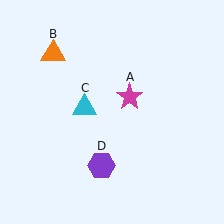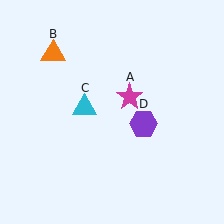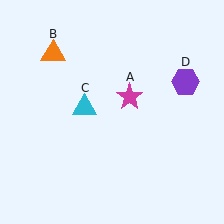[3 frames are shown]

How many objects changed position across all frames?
1 object changed position: purple hexagon (object D).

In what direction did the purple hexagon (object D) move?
The purple hexagon (object D) moved up and to the right.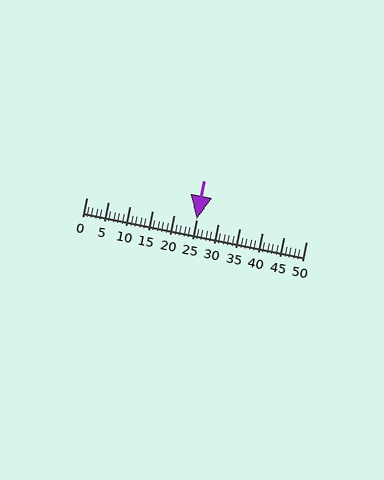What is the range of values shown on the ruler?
The ruler shows values from 0 to 50.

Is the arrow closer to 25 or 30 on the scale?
The arrow is closer to 25.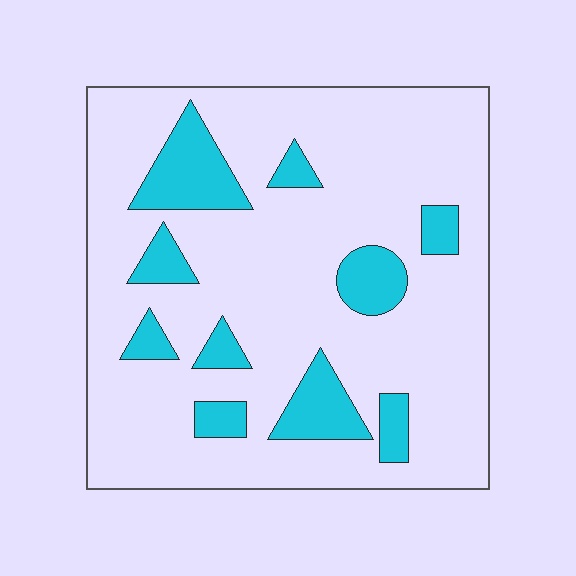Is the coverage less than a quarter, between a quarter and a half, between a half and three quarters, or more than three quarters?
Less than a quarter.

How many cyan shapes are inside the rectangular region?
10.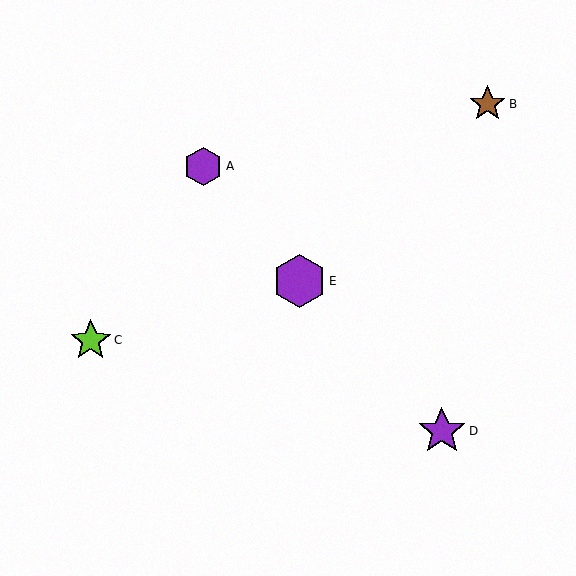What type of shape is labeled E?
Shape E is a purple hexagon.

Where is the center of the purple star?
The center of the purple star is at (442, 431).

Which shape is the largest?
The purple hexagon (labeled E) is the largest.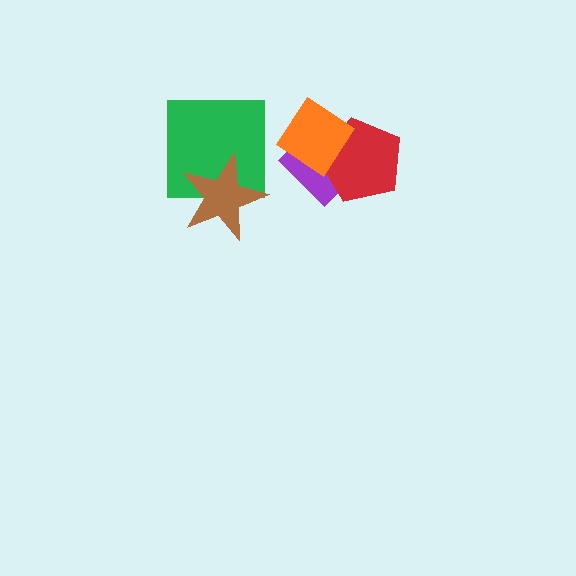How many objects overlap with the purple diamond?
2 objects overlap with the purple diamond.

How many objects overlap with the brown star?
1 object overlaps with the brown star.